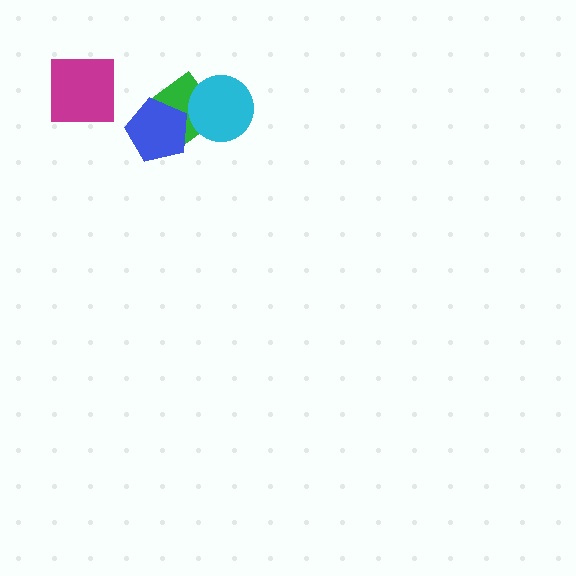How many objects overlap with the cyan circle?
1 object overlaps with the cyan circle.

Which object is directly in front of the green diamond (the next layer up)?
The cyan circle is directly in front of the green diamond.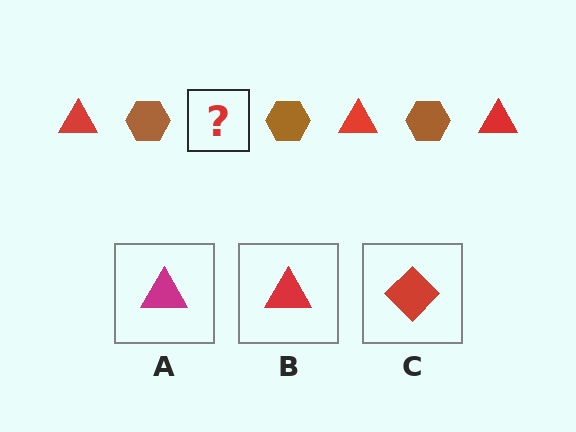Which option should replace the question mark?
Option B.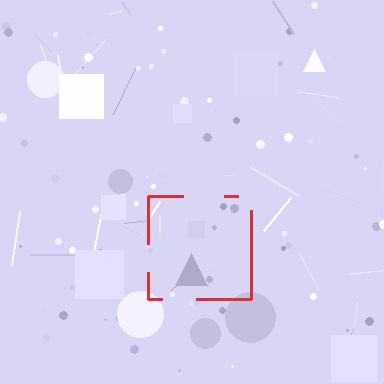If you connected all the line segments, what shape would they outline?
They would outline a square.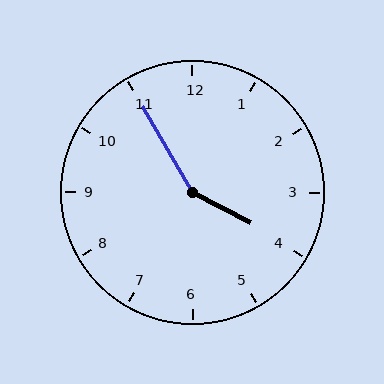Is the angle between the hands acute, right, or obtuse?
It is obtuse.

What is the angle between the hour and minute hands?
Approximately 148 degrees.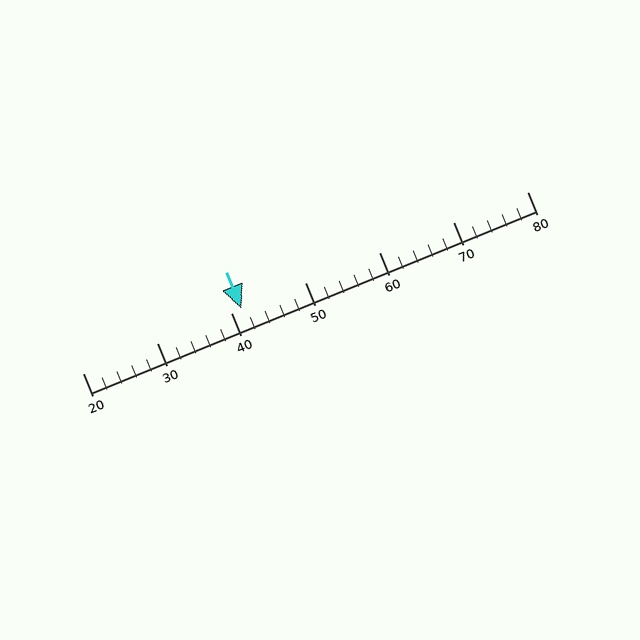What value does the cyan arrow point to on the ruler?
The cyan arrow points to approximately 41.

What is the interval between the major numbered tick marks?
The major tick marks are spaced 10 units apart.